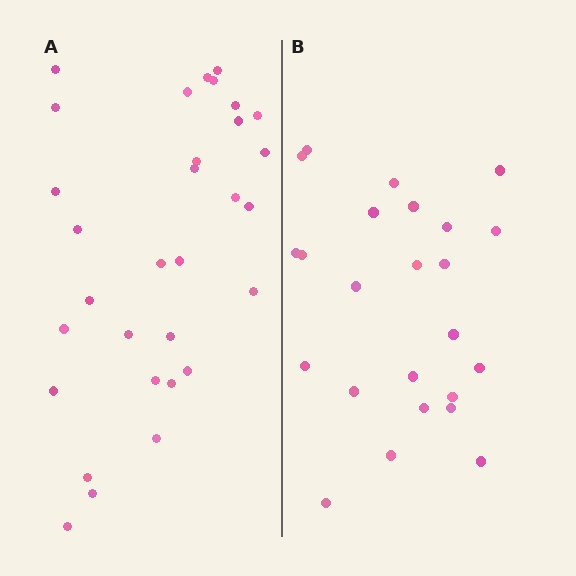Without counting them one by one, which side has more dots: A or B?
Region A (the left region) has more dots.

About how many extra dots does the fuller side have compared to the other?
Region A has roughly 8 or so more dots than region B.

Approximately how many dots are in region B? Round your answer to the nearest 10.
About 20 dots. (The exact count is 24, which rounds to 20.)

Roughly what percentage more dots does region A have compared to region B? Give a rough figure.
About 30% more.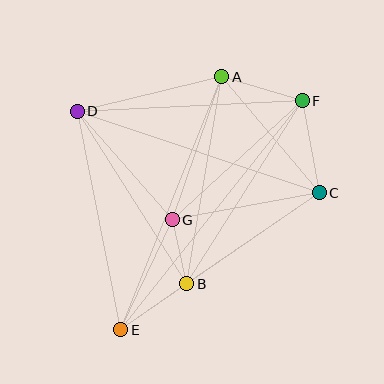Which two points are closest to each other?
Points B and G are closest to each other.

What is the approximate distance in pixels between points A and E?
The distance between A and E is approximately 272 pixels.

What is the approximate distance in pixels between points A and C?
The distance between A and C is approximately 151 pixels.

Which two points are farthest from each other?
Points E and F are farthest from each other.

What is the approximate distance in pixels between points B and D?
The distance between B and D is approximately 204 pixels.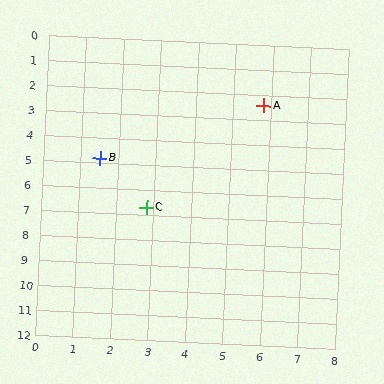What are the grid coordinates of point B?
Point B is at approximately (1.5, 4.8).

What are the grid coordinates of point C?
Point C is at approximately (2.8, 6.7).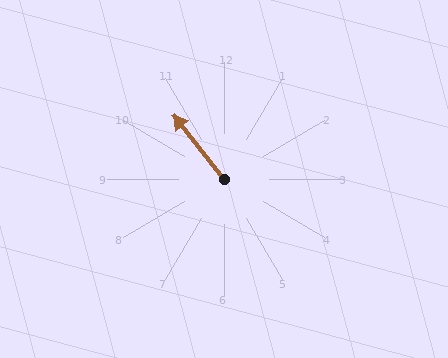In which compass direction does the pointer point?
Northwest.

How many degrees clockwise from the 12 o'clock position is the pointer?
Approximately 322 degrees.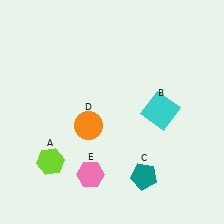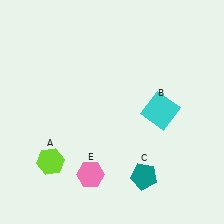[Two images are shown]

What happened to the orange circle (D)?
The orange circle (D) was removed in Image 2. It was in the bottom-left area of Image 1.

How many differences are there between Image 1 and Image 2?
There is 1 difference between the two images.